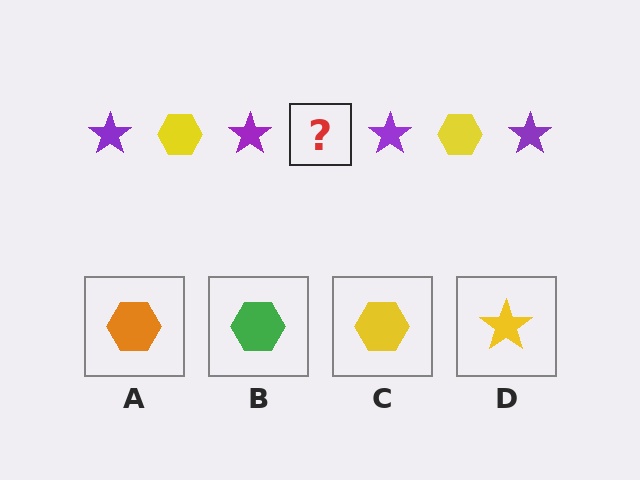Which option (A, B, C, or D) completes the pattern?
C.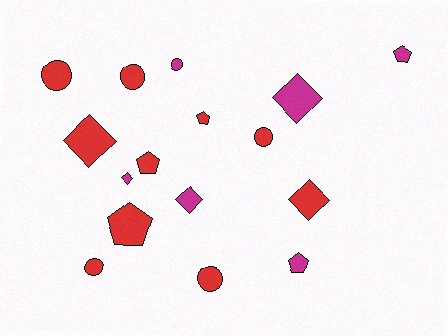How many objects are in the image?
There are 16 objects.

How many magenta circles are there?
There is 1 magenta circle.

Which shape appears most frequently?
Circle, with 6 objects.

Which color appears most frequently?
Red, with 10 objects.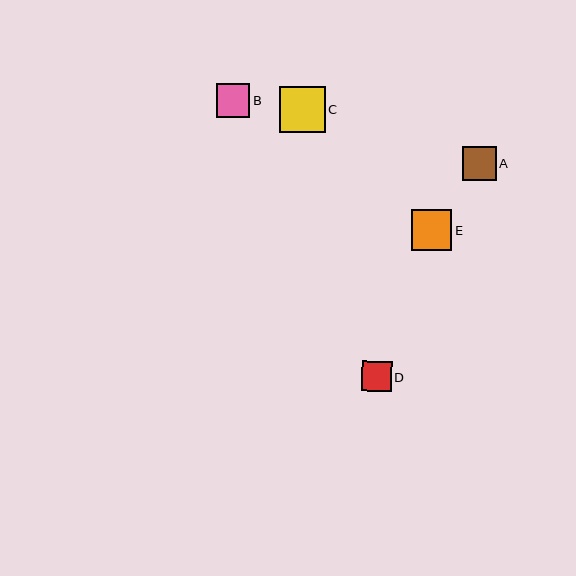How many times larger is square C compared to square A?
Square C is approximately 1.3 times the size of square A.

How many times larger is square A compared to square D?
Square A is approximately 1.1 times the size of square D.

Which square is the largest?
Square C is the largest with a size of approximately 45 pixels.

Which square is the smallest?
Square D is the smallest with a size of approximately 30 pixels.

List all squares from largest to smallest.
From largest to smallest: C, E, A, B, D.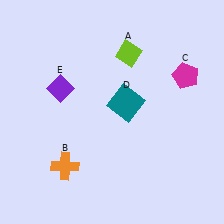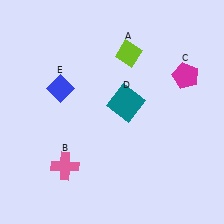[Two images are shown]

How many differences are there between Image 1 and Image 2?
There are 2 differences between the two images.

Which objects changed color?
B changed from orange to pink. E changed from purple to blue.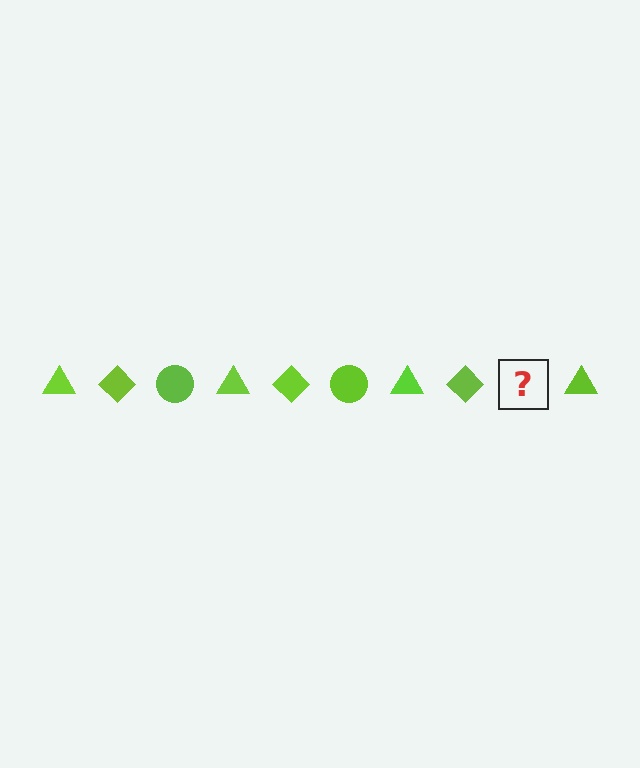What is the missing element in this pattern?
The missing element is a lime circle.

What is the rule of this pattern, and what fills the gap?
The rule is that the pattern cycles through triangle, diamond, circle shapes in lime. The gap should be filled with a lime circle.